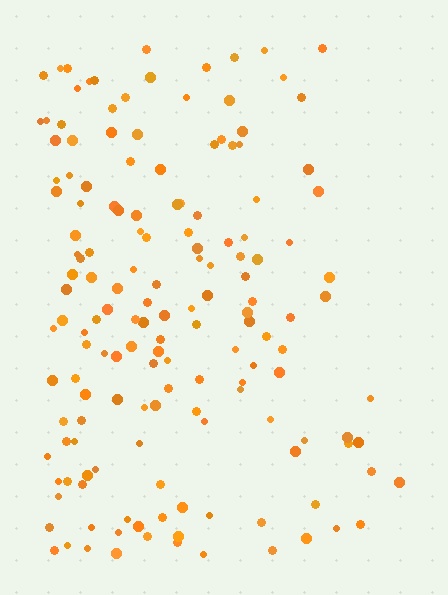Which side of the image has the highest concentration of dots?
The left.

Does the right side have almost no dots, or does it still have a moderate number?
Still a moderate number, just noticeably fewer than the left.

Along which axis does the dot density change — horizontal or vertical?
Horizontal.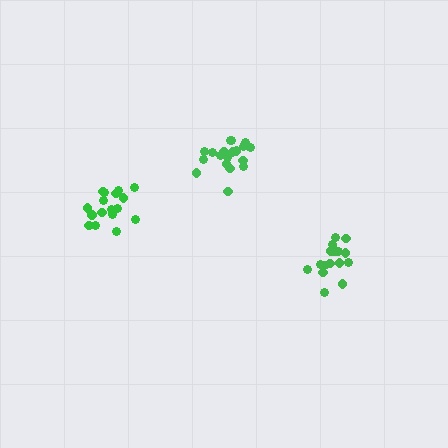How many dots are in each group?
Group 1: 18 dots, Group 2: 16 dots, Group 3: 19 dots (53 total).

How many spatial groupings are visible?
There are 3 spatial groupings.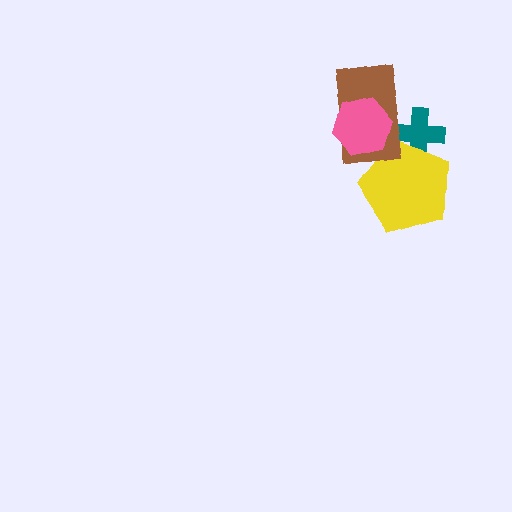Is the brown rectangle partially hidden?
Yes, it is partially covered by another shape.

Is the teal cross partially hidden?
Yes, it is partially covered by another shape.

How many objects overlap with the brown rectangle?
3 objects overlap with the brown rectangle.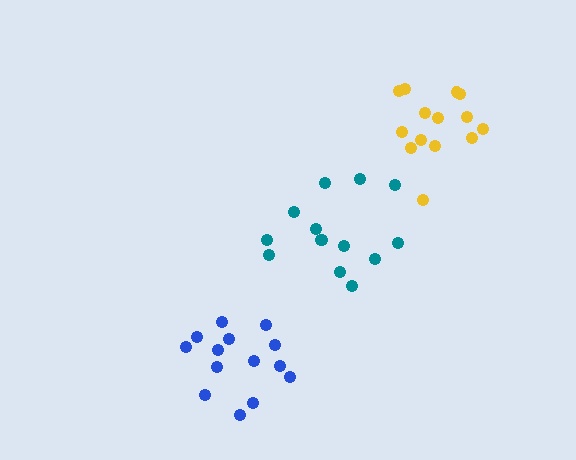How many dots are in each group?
Group 1: 14 dots, Group 2: 14 dots, Group 3: 14 dots (42 total).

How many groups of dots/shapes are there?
There are 3 groups.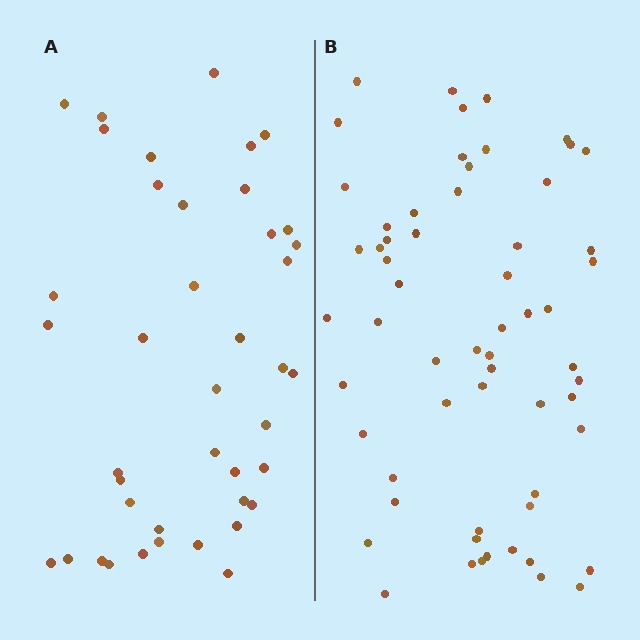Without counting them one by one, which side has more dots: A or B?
Region B (the right region) has more dots.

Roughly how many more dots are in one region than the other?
Region B has approximately 20 more dots than region A.